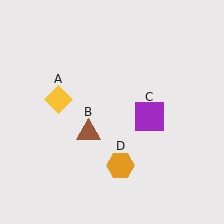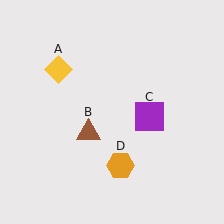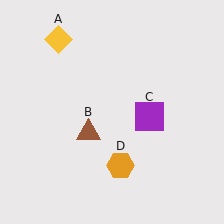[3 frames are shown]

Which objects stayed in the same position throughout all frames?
Brown triangle (object B) and purple square (object C) and orange hexagon (object D) remained stationary.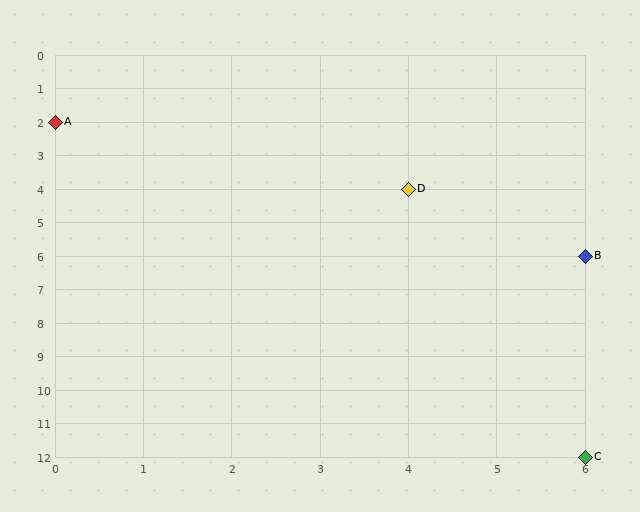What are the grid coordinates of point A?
Point A is at grid coordinates (0, 2).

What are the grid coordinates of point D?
Point D is at grid coordinates (4, 4).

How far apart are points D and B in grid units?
Points D and B are 2 columns and 2 rows apart (about 2.8 grid units diagonally).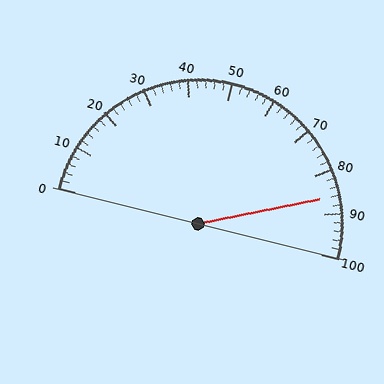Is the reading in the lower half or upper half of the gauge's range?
The reading is in the upper half of the range (0 to 100).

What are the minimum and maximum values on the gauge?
The gauge ranges from 0 to 100.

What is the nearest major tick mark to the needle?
The nearest major tick mark is 90.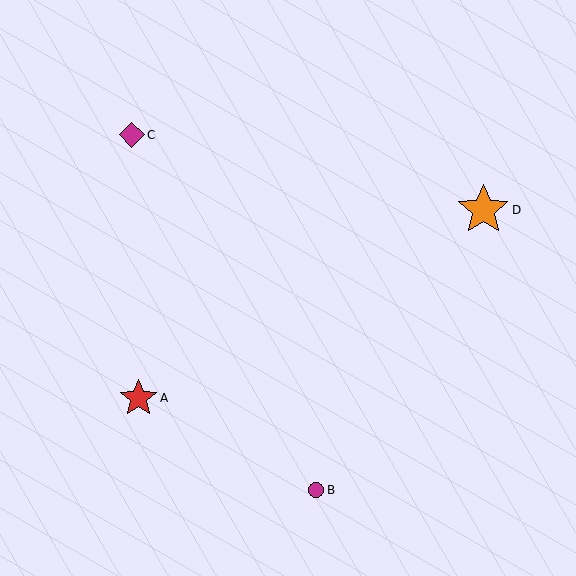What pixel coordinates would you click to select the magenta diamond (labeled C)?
Click at (132, 135) to select the magenta diamond C.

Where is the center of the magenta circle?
The center of the magenta circle is at (316, 490).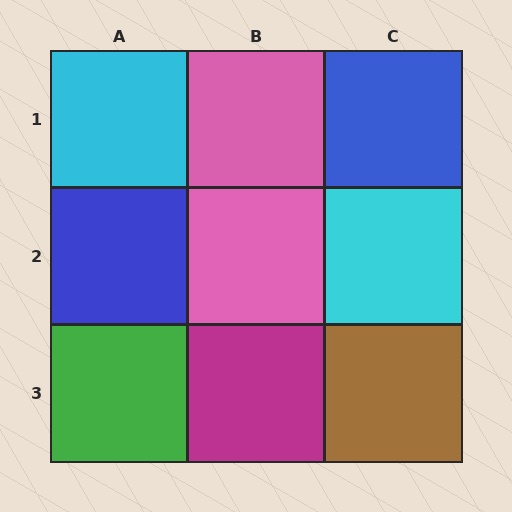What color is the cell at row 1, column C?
Blue.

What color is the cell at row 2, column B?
Pink.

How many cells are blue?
2 cells are blue.